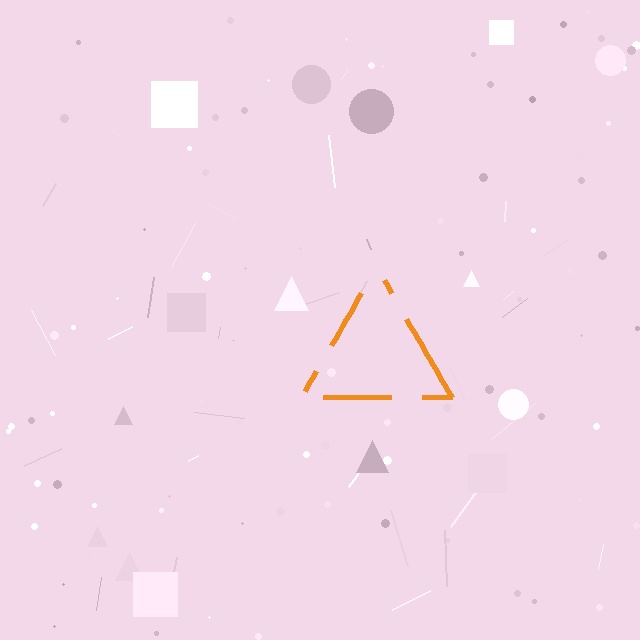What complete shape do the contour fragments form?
The contour fragments form a triangle.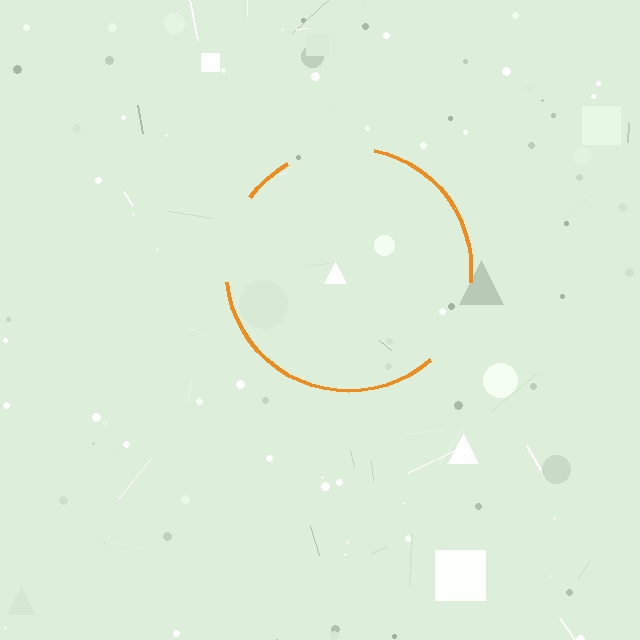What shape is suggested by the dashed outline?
The dashed outline suggests a circle.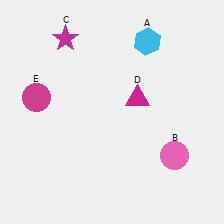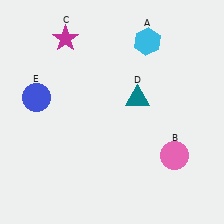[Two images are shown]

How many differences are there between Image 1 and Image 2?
There are 2 differences between the two images.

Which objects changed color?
D changed from magenta to teal. E changed from magenta to blue.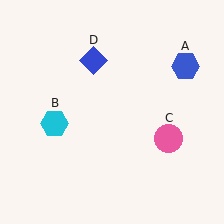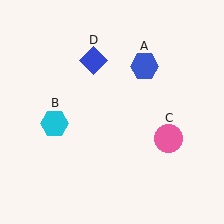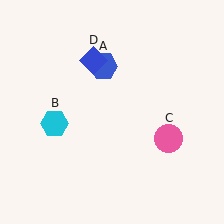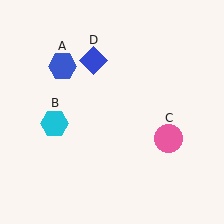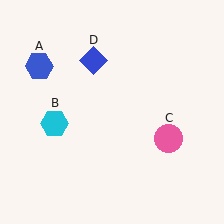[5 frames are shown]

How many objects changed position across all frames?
1 object changed position: blue hexagon (object A).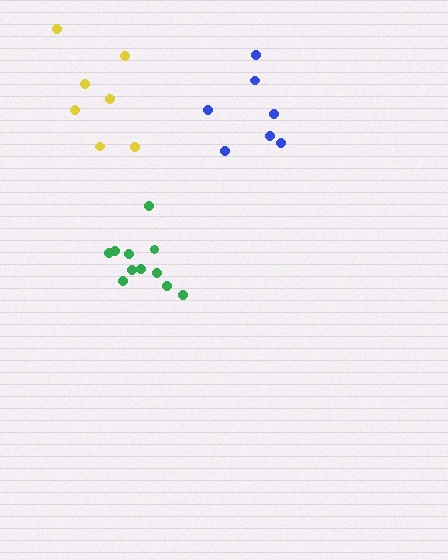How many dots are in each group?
Group 1: 11 dots, Group 2: 7 dots, Group 3: 7 dots (25 total).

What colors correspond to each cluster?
The clusters are colored: green, blue, yellow.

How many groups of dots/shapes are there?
There are 3 groups.